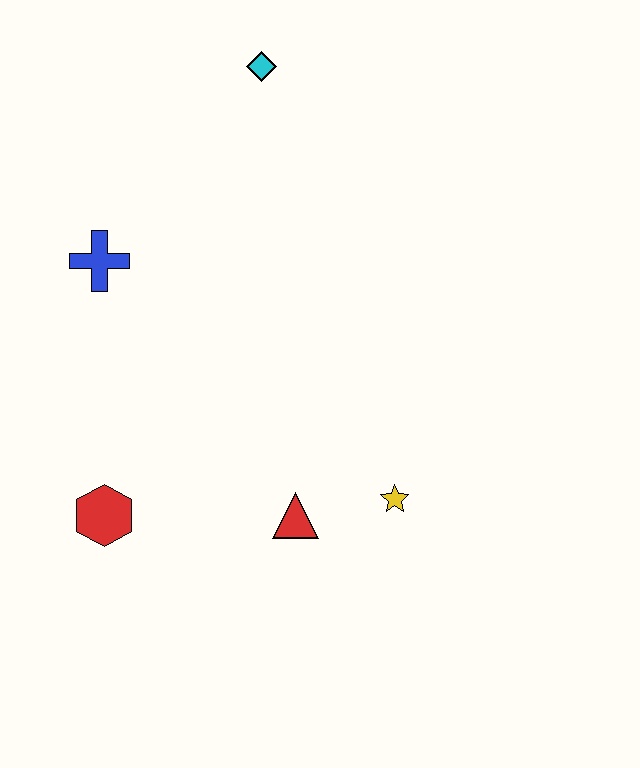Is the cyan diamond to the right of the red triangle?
No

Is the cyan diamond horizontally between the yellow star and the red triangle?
No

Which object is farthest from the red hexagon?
The cyan diamond is farthest from the red hexagon.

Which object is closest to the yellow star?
The red triangle is closest to the yellow star.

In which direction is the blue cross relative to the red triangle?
The blue cross is above the red triangle.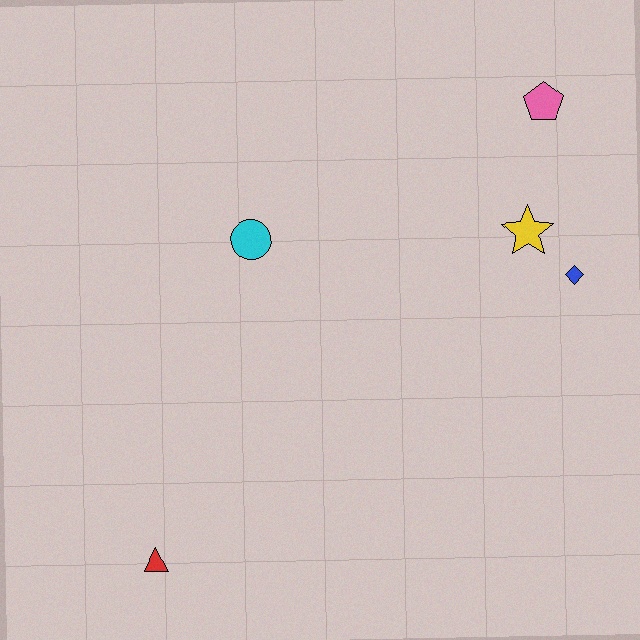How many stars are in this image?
There is 1 star.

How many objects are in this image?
There are 5 objects.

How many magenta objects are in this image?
There are no magenta objects.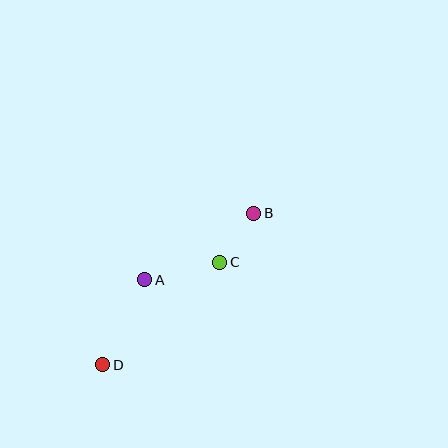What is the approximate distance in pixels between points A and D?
The distance between A and D is approximately 95 pixels.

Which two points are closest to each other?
Points B and C are closest to each other.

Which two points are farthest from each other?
Points B and D are farthest from each other.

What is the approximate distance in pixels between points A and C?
The distance between A and C is approximately 77 pixels.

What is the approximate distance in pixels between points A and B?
The distance between A and B is approximately 128 pixels.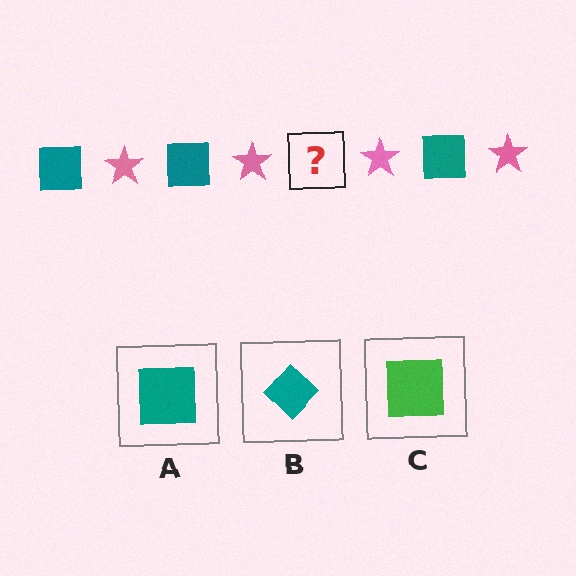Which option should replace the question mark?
Option A.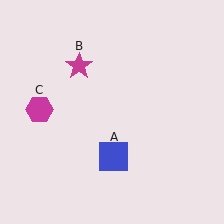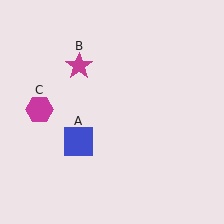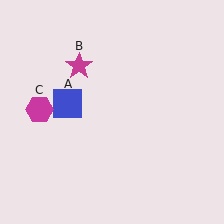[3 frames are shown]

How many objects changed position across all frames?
1 object changed position: blue square (object A).